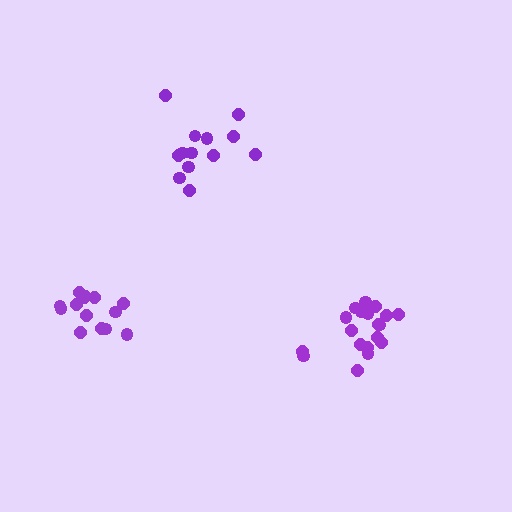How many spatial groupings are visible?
There are 3 spatial groupings.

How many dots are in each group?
Group 1: 19 dots, Group 2: 14 dots, Group 3: 13 dots (46 total).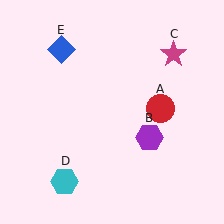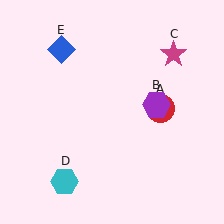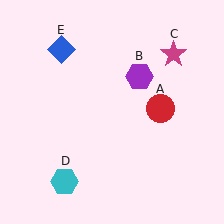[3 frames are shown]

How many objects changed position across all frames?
1 object changed position: purple hexagon (object B).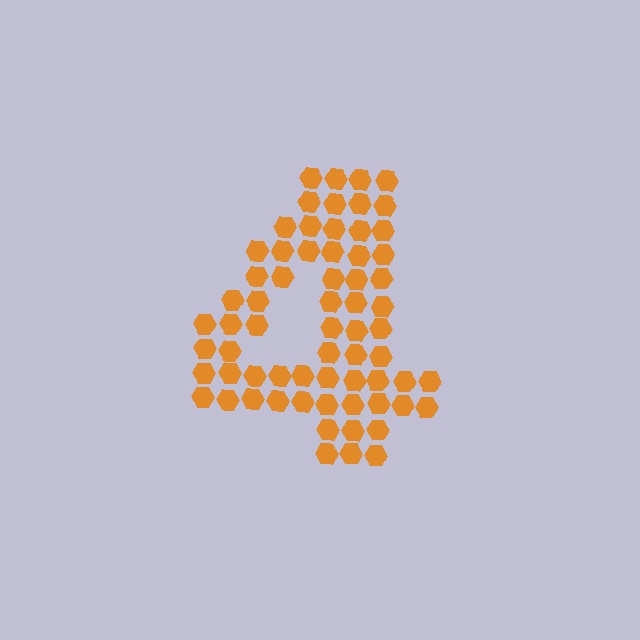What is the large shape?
The large shape is the digit 4.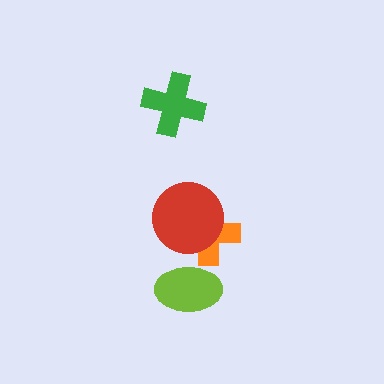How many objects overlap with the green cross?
0 objects overlap with the green cross.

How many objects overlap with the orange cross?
2 objects overlap with the orange cross.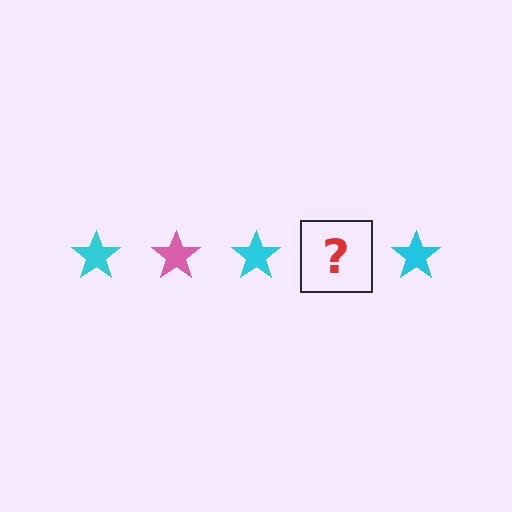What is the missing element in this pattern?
The missing element is a pink star.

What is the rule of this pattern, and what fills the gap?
The rule is that the pattern cycles through cyan, pink stars. The gap should be filled with a pink star.